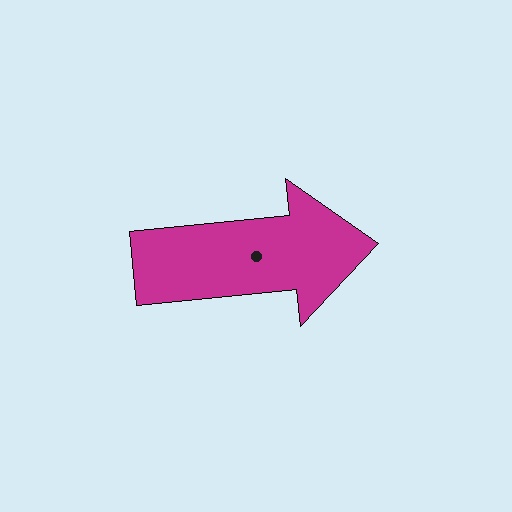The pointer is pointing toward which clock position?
Roughly 3 o'clock.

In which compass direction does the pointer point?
East.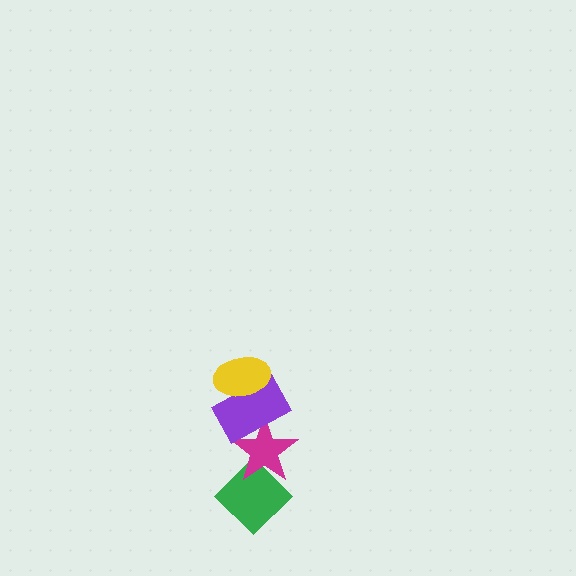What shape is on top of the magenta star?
The purple rectangle is on top of the magenta star.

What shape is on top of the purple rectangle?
The yellow ellipse is on top of the purple rectangle.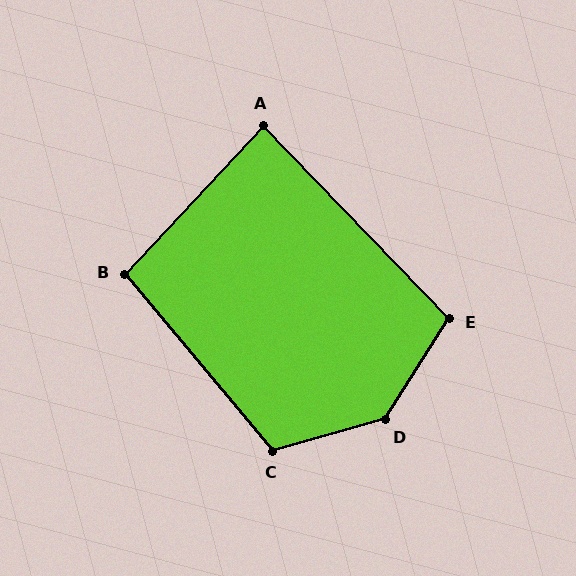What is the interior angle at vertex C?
Approximately 114 degrees (obtuse).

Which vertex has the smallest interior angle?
A, at approximately 87 degrees.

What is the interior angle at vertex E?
Approximately 104 degrees (obtuse).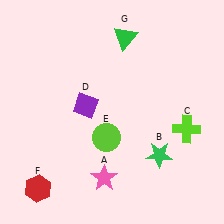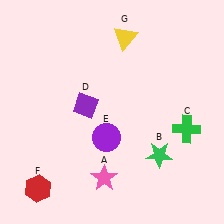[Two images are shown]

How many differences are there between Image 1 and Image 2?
There are 3 differences between the two images.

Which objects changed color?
C changed from lime to green. E changed from lime to purple. G changed from green to yellow.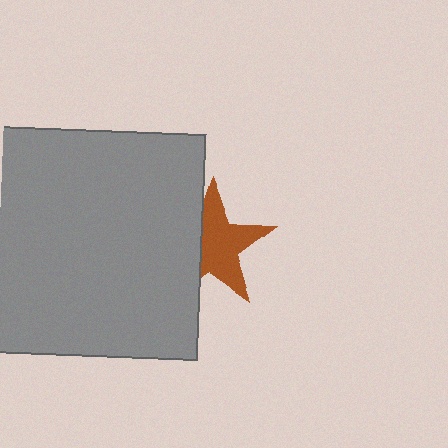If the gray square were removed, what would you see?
You would see the complete brown star.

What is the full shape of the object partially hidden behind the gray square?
The partially hidden object is a brown star.